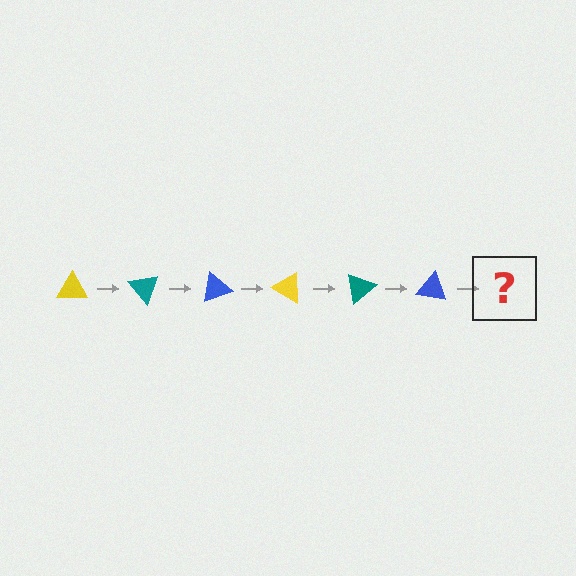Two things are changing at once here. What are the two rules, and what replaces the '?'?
The two rules are that it rotates 50 degrees each step and the color cycles through yellow, teal, and blue. The '?' should be a yellow triangle, rotated 300 degrees from the start.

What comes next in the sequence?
The next element should be a yellow triangle, rotated 300 degrees from the start.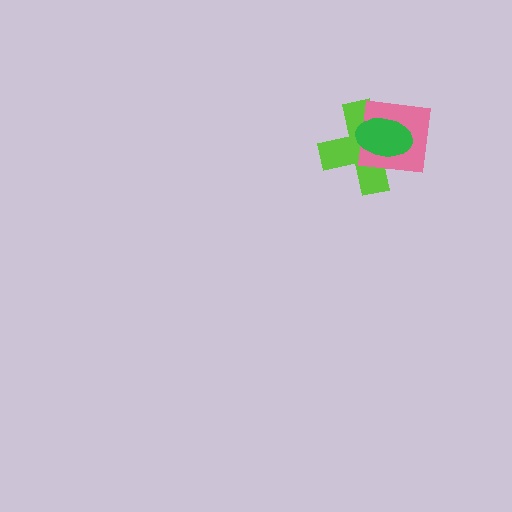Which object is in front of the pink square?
The green ellipse is in front of the pink square.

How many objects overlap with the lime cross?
2 objects overlap with the lime cross.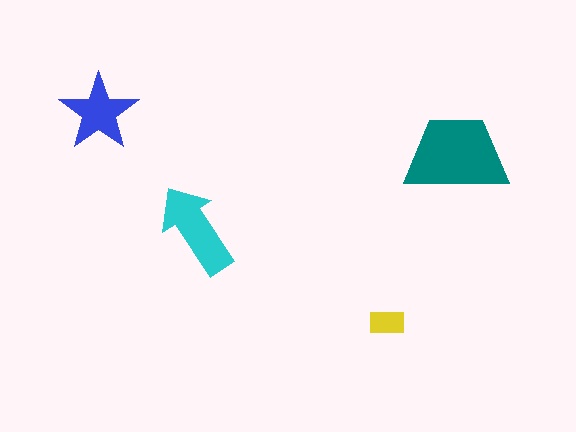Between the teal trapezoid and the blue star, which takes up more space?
The teal trapezoid.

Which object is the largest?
The teal trapezoid.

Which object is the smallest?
The yellow rectangle.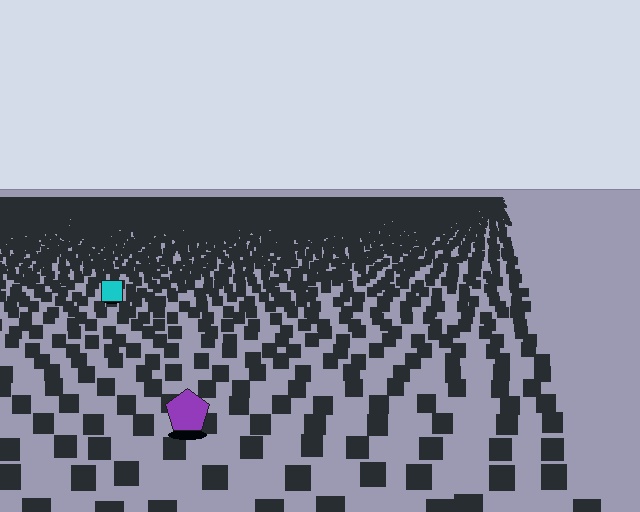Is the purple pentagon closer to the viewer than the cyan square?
Yes. The purple pentagon is closer — you can tell from the texture gradient: the ground texture is coarser near it.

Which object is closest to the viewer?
The purple pentagon is closest. The texture marks near it are larger and more spread out.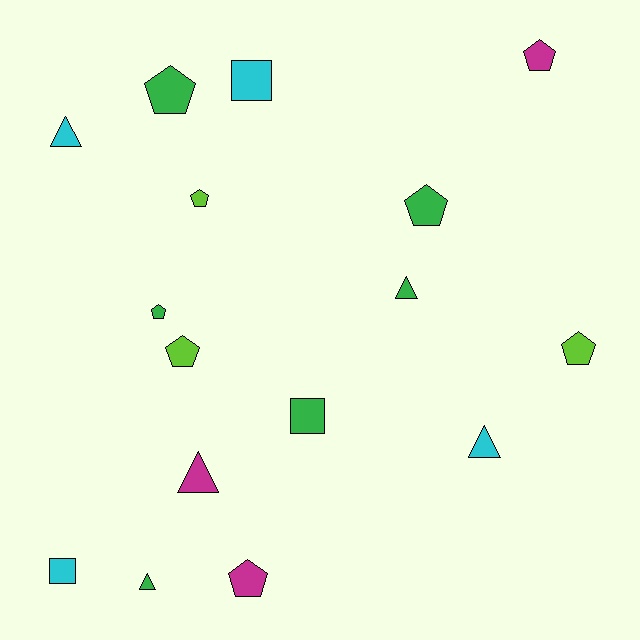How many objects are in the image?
There are 16 objects.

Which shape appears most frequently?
Pentagon, with 8 objects.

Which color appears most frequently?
Green, with 6 objects.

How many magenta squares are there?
There are no magenta squares.